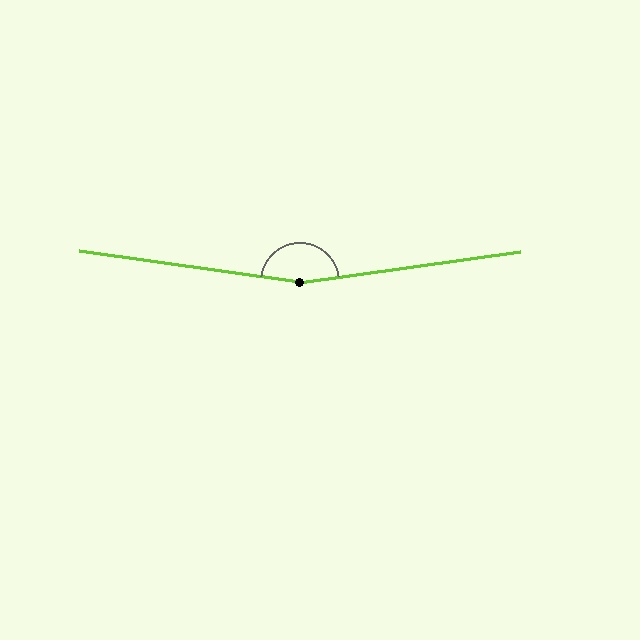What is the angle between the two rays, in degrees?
Approximately 164 degrees.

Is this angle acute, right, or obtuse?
It is obtuse.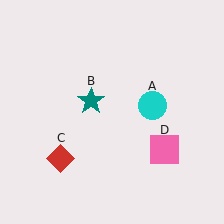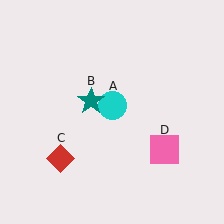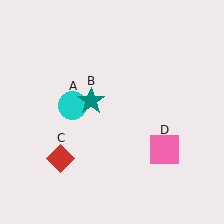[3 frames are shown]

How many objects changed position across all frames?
1 object changed position: cyan circle (object A).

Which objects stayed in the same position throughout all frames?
Teal star (object B) and red diamond (object C) and pink square (object D) remained stationary.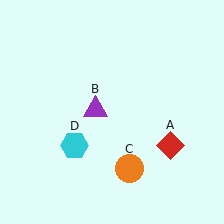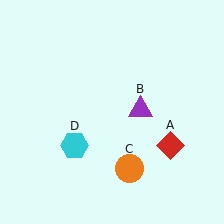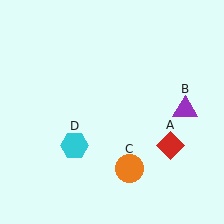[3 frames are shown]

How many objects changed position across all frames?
1 object changed position: purple triangle (object B).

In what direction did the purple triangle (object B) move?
The purple triangle (object B) moved right.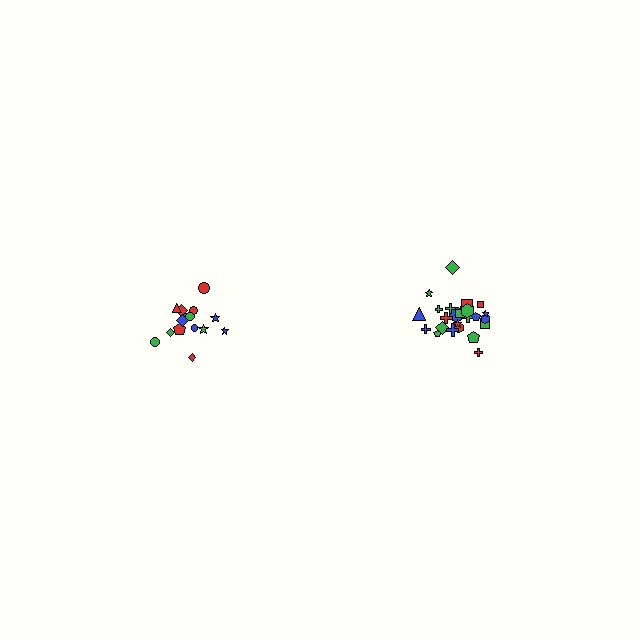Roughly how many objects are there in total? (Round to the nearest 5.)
Roughly 40 objects in total.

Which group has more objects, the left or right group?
The right group.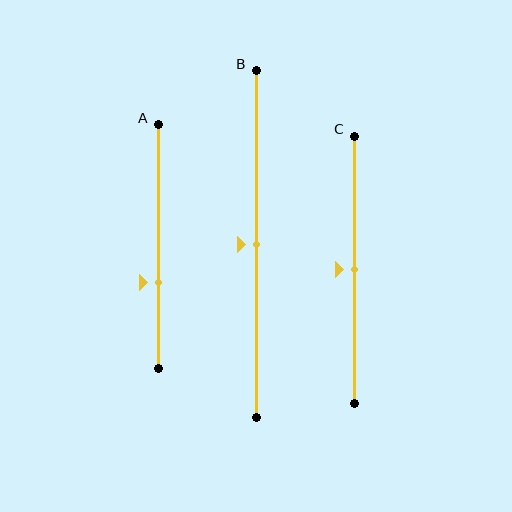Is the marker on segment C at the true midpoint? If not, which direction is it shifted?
Yes, the marker on segment C is at the true midpoint.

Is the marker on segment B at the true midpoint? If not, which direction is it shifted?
Yes, the marker on segment B is at the true midpoint.